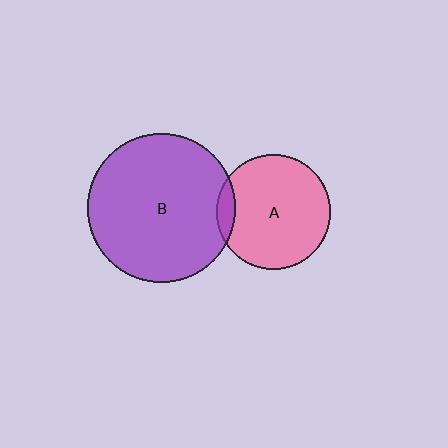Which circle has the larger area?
Circle B (purple).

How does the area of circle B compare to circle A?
Approximately 1.7 times.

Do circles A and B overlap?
Yes.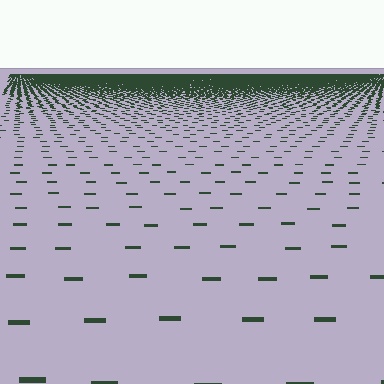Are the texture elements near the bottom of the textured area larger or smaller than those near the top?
Larger. Near the bottom, elements are closer to the viewer and appear at a bigger on-screen size.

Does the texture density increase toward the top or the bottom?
Density increases toward the top.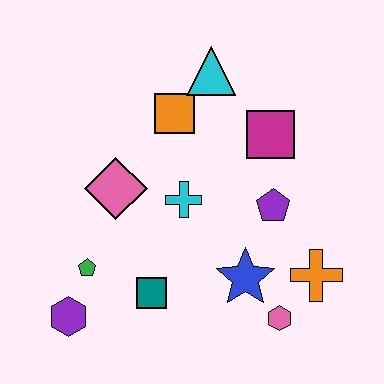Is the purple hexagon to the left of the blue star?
Yes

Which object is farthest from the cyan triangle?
The purple hexagon is farthest from the cyan triangle.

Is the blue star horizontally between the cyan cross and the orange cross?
Yes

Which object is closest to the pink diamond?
The cyan cross is closest to the pink diamond.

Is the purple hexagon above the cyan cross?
No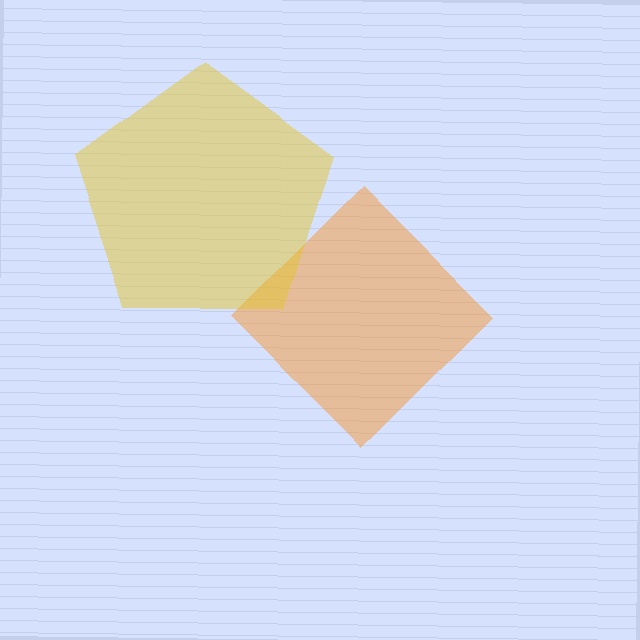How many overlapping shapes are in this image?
There are 2 overlapping shapes in the image.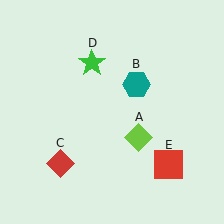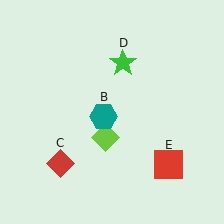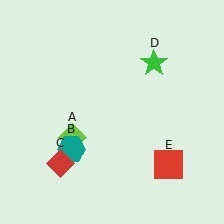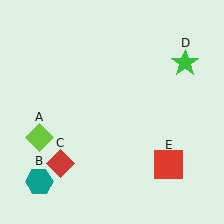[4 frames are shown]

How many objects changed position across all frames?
3 objects changed position: lime diamond (object A), teal hexagon (object B), green star (object D).